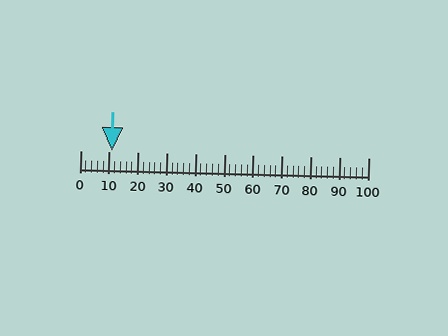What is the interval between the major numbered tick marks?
The major tick marks are spaced 10 units apart.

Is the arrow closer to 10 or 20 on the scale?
The arrow is closer to 10.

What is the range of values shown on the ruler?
The ruler shows values from 0 to 100.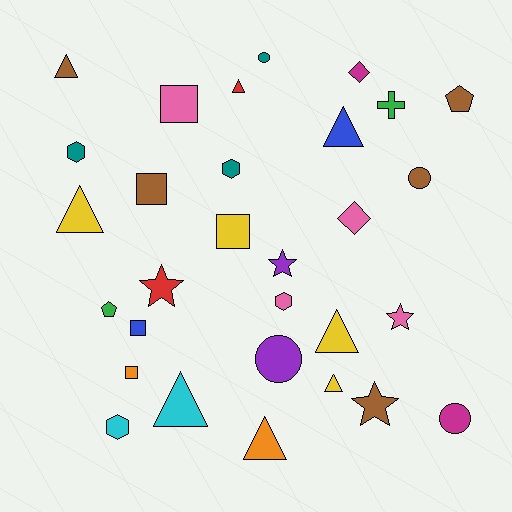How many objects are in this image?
There are 30 objects.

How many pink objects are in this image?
There are 4 pink objects.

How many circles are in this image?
There are 4 circles.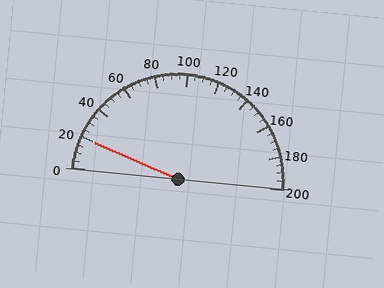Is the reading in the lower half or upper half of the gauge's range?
The reading is in the lower half of the range (0 to 200).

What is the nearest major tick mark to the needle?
The nearest major tick mark is 20.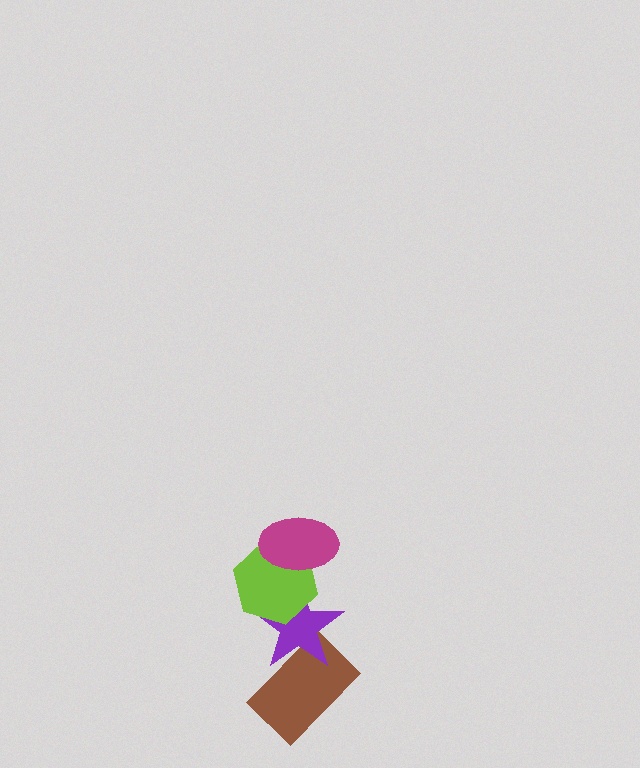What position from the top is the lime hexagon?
The lime hexagon is 2nd from the top.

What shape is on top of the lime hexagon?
The magenta ellipse is on top of the lime hexagon.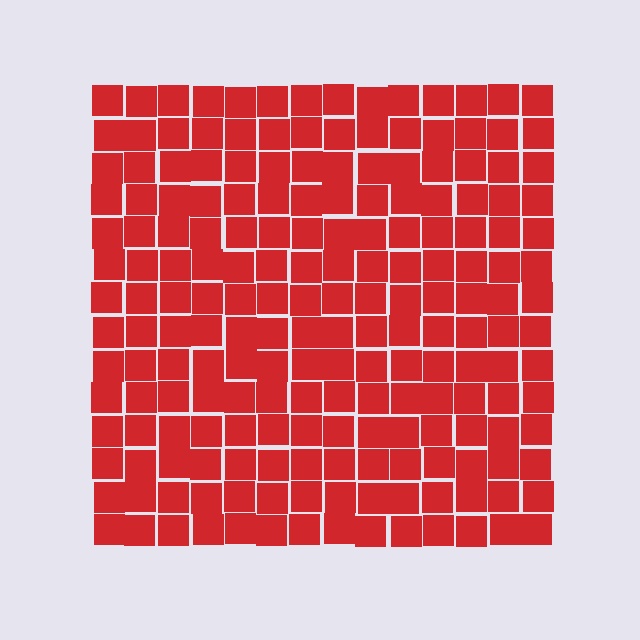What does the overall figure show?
The overall figure shows a square.